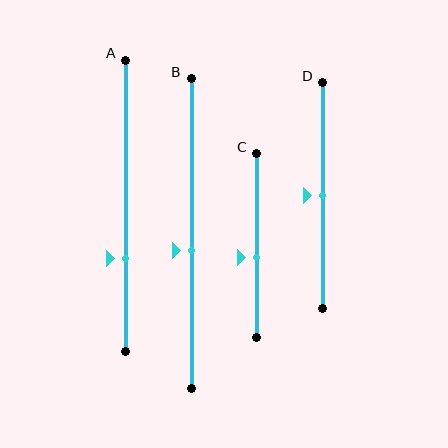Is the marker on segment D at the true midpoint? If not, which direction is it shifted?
Yes, the marker on segment D is at the true midpoint.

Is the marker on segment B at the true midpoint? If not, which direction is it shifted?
No, the marker on segment B is shifted downward by about 5% of the segment length.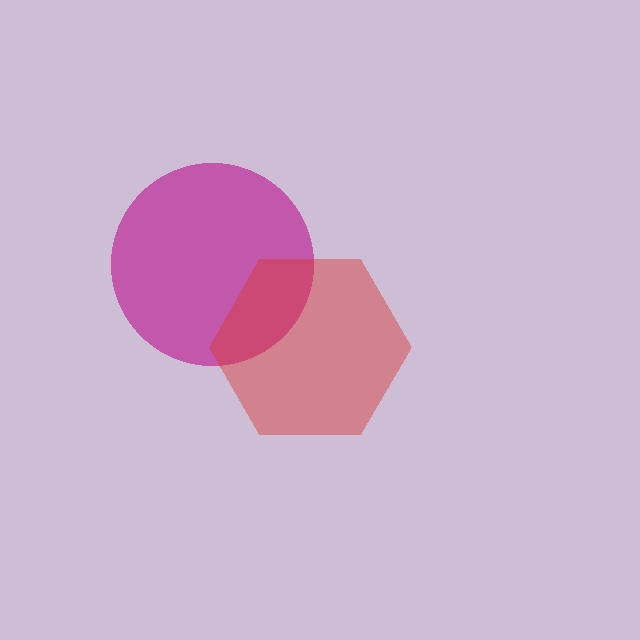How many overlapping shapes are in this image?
There are 2 overlapping shapes in the image.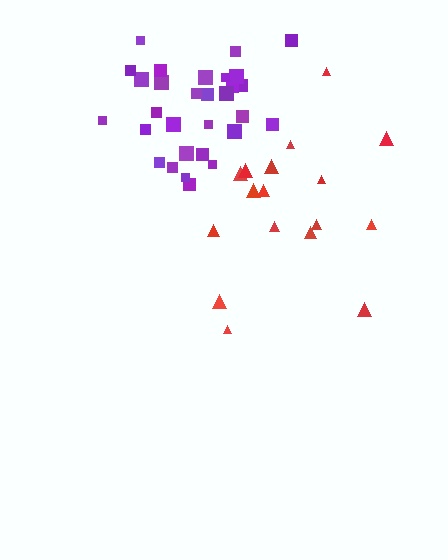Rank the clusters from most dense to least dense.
purple, red.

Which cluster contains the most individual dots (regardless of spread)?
Purple (30).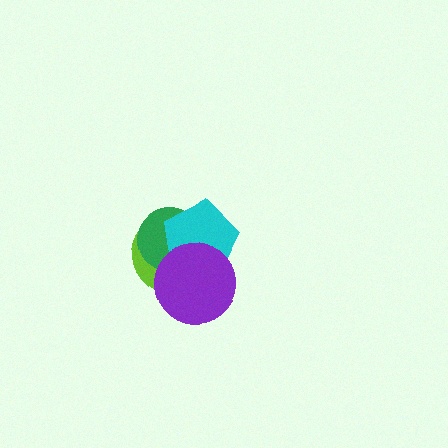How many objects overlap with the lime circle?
3 objects overlap with the lime circle.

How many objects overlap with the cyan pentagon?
3 objects overlap with the cyan pentagon.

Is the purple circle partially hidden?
No, no other shape covers it.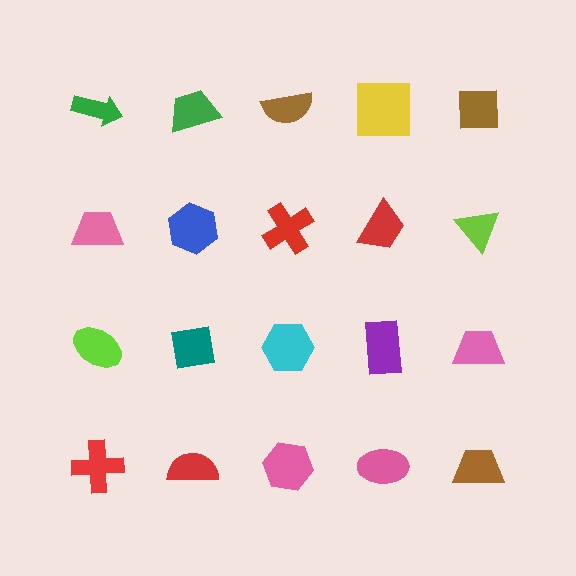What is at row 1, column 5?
A brown square.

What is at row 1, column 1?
A green arrow.